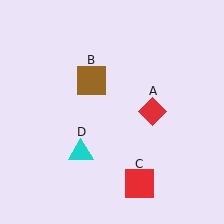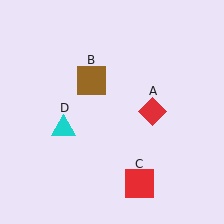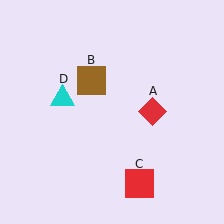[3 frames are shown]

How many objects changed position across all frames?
1 object changed position: cyan triangle (object D).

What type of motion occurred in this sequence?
The cyan triangle (object D) rotated clockwise around the center of the scene.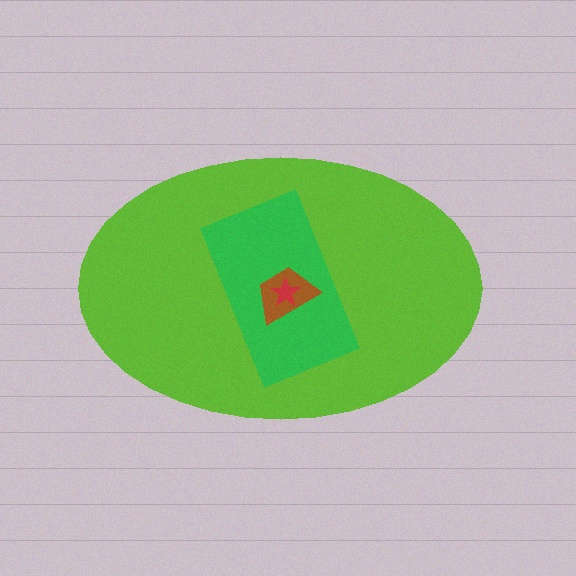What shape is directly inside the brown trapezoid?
The red star.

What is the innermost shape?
The red star.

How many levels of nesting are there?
4.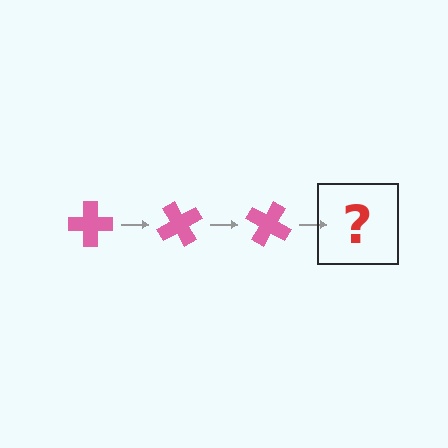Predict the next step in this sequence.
The next step is a pink cross rotated 180 degrees.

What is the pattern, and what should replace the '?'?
The pattern is that the cross rotates 60 degrees each step. The '?' should be a pink cross rotated 180 degrees.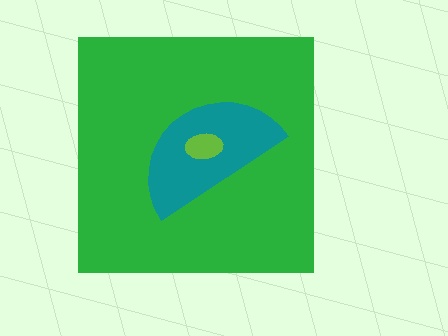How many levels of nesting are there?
3.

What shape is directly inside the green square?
The teal semicircle.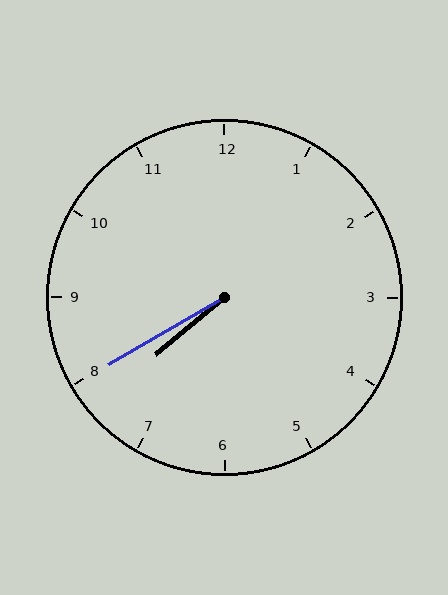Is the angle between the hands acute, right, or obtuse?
It is acute.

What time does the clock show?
7:40.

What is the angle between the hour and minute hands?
Approximately 10 degrees.